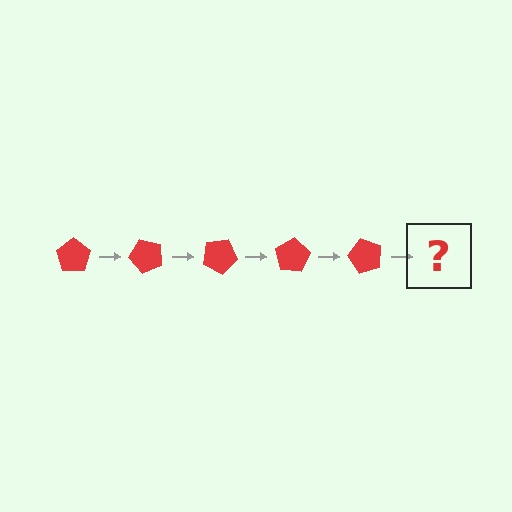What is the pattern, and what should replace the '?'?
The pattern is that the pentagon rotates 50 degrees each step. The '?' should be a red pentagon rotated 250 degrees.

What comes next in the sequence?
The next element should be a red pentagon rotated 250 degrees.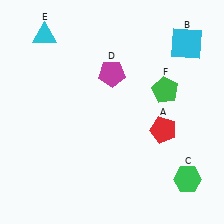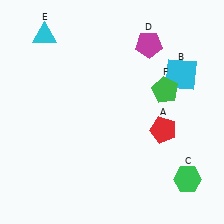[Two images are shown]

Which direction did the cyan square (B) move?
The cyan square (B) moved down.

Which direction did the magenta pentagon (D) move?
The magenta pentagon (D) moved right.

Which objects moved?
The objects that moved are: the cyan square (B), the magenta pentagon (D).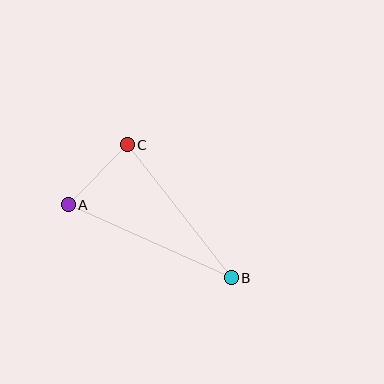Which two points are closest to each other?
Points A and C are closest to each other.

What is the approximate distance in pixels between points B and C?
The distance between B and C is approximately 169 pixels.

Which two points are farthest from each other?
Points A and B are farthest from each other.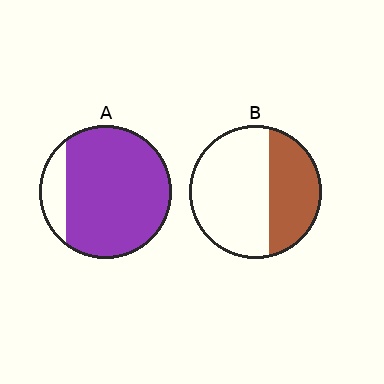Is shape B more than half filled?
No.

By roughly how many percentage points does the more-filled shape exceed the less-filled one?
By roughly 50 percentage points (A over B).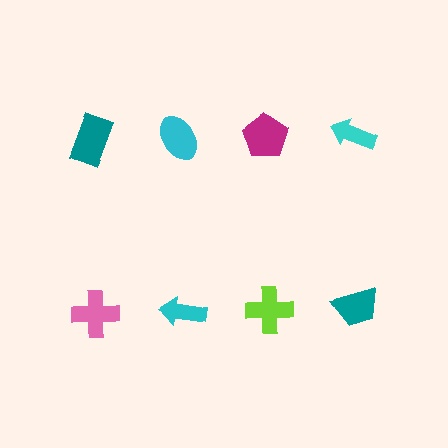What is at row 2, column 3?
A lime cross.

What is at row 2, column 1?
A pink cross.